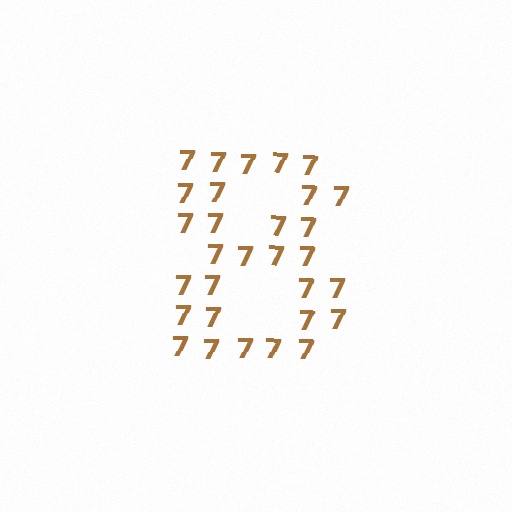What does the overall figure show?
The overall figure shows the digit 8.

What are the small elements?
The small elements are digit 7's.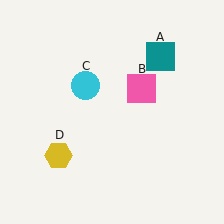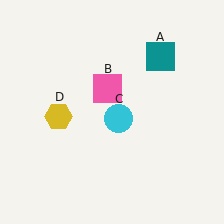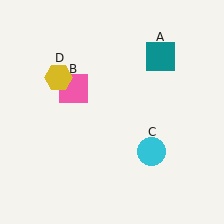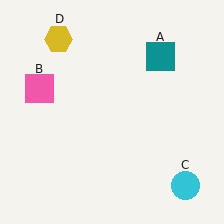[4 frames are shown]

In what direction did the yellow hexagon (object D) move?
The yellow hexagon (object D) moved up.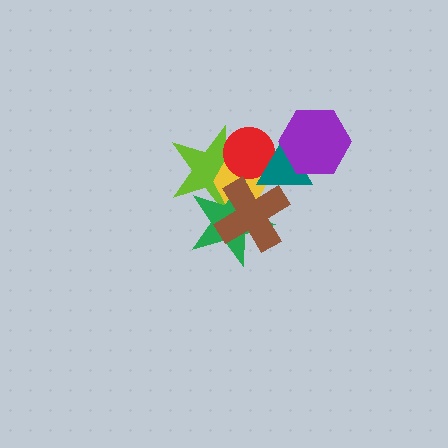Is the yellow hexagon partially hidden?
Yes, it is partially covered by another shape.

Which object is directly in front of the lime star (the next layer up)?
The yellow hexagon is directly in front of the lime star.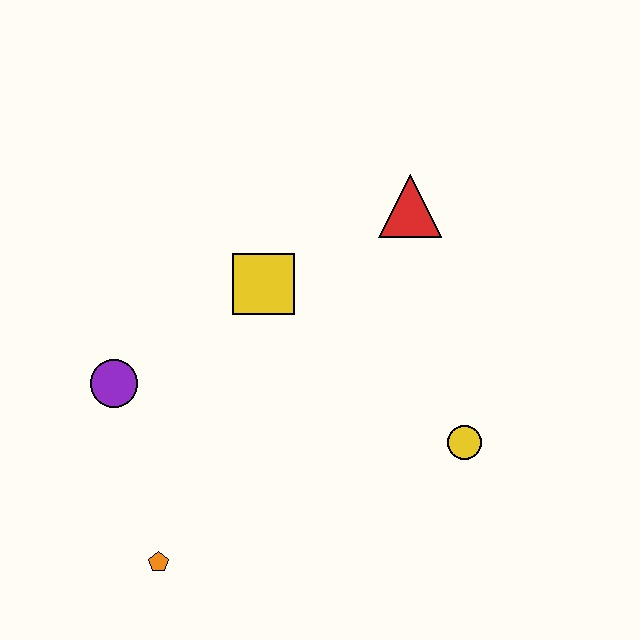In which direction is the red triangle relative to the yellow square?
The red triangle is to the right of the yellow square.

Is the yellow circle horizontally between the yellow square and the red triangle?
No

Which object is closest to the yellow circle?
The red triangle is closest to the yellow circle.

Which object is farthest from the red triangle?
The orange pentagon is farthest from the red triangle.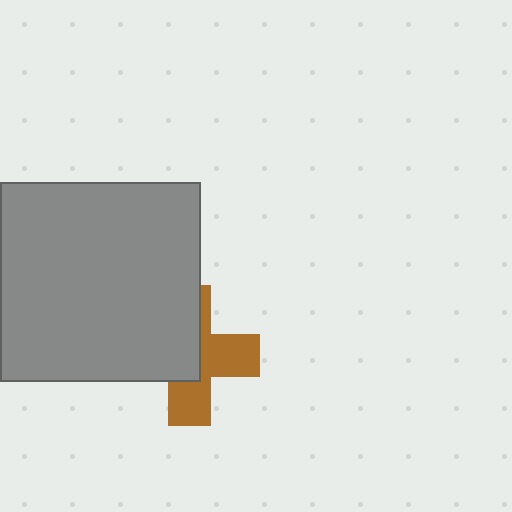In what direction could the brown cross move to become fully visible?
The brown cross could move toward the lower-right. That would shift it out from behind the gray square entirely.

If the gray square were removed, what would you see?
You would see the complete brown cross.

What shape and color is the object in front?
The object in front is a gray square.